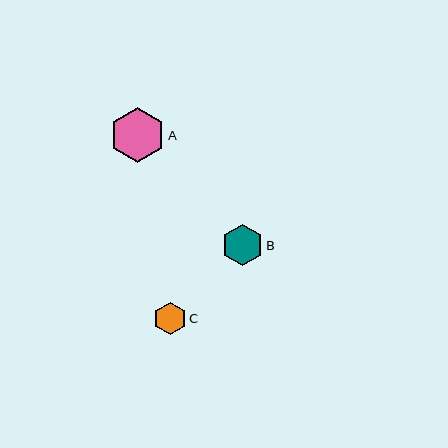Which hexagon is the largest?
Hexagon A is the largest with a size of approximately 55 pixels.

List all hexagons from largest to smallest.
From largest to smallest: A, B, C.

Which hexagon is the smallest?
Hexagon C is the smallest with a size of approximately 33 pixels.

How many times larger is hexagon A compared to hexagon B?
Hexagon A is approximately 1.3 times the size of hexagon B.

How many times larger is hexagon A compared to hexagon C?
Hexagon A is approximately 1.7 times the size of hexagon C.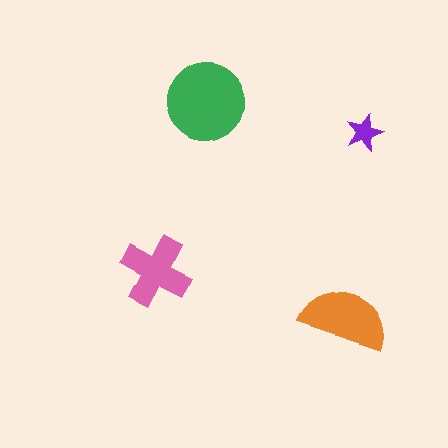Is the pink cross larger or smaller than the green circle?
Smaller.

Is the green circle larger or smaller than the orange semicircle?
Larger.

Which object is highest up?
The green circle is topmost.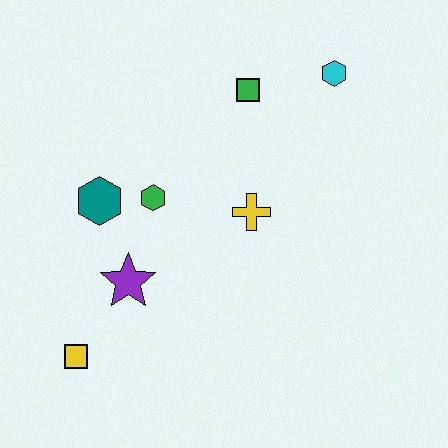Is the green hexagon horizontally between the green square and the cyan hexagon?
No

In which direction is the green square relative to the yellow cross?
The green square is above the yellow cross.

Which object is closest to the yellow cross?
The green hexagon is closest to the yellow cross.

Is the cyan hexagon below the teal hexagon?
No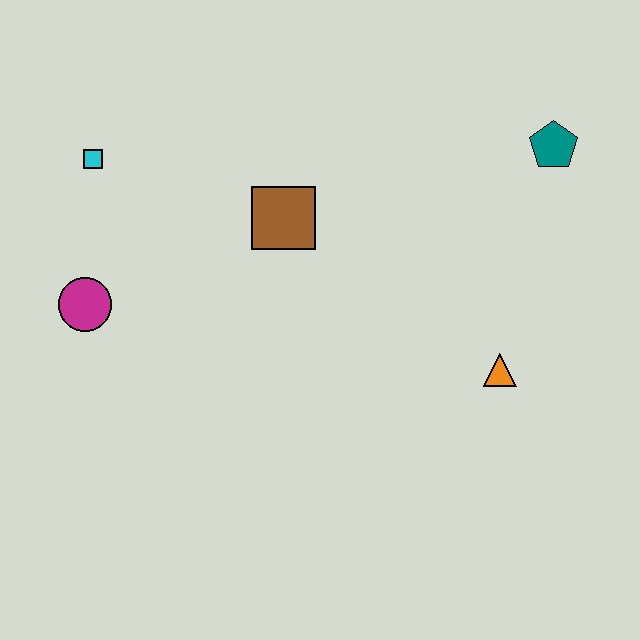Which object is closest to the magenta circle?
The cyan square is closest to the magenta circle.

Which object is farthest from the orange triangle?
The cyan square is farthest from the orange triangle.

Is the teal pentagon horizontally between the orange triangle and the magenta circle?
No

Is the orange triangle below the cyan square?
Yes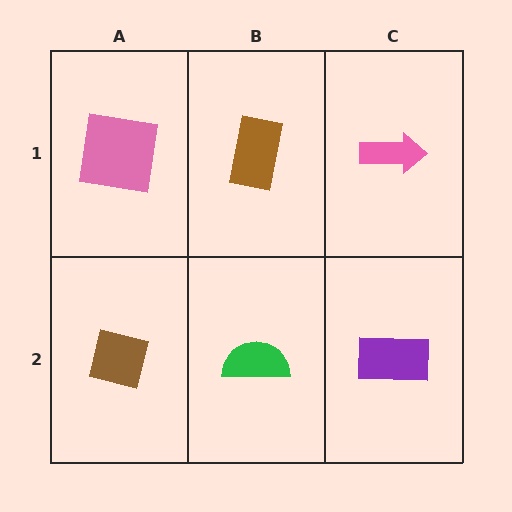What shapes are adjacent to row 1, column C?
A purple rectangle (row 2, column C), a brown rectangle (row 1, column B).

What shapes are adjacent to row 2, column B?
A brown rectangle (row 1, column B), a brown square (row 2, column A), a purple rectangle (row 2, column C).